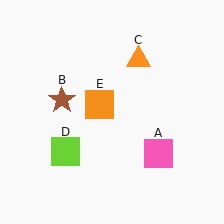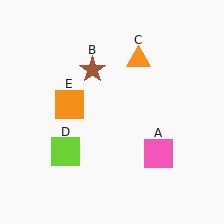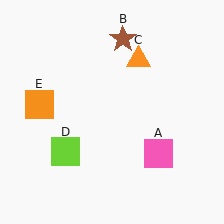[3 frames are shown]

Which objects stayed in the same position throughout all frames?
Pink square (object A) and orange triangle (object C) and lime square (object D) remained stationary.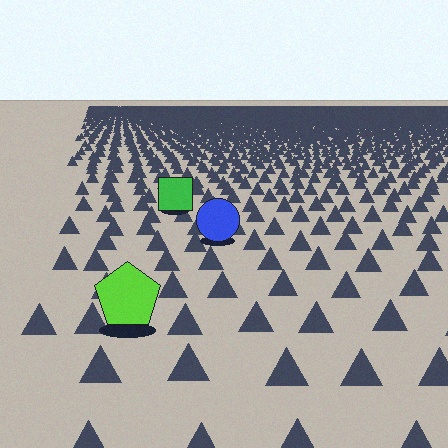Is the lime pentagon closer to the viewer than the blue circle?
Yes. The lime pentagon is closer — you can tell from the texture gradient: the ground texture is coarser near it.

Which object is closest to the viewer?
The lime pentagon is closest. The texture marks near it are larger and more spread out.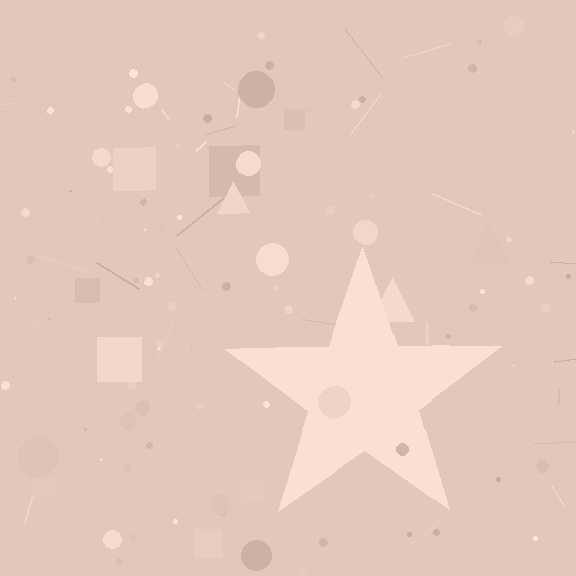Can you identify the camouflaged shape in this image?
The camouflaged shape is a star.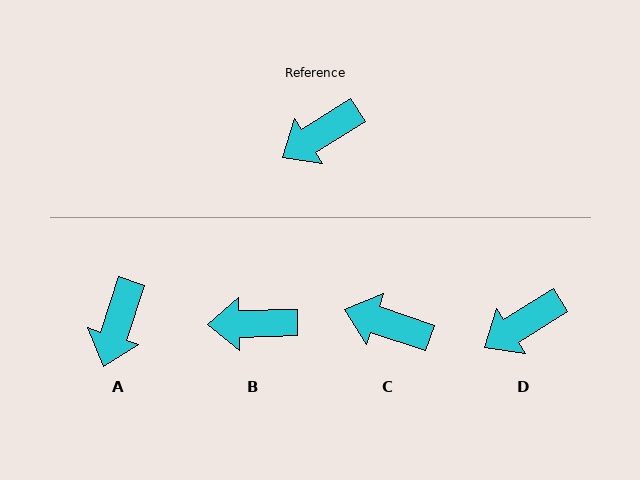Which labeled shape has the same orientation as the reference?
D.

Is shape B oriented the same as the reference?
No, it is off by about 31 degrees.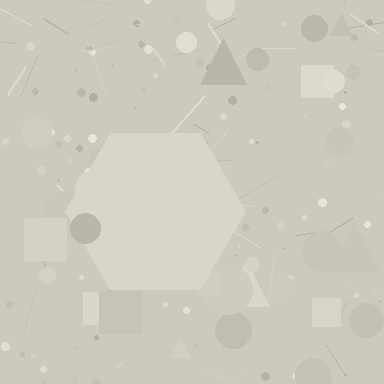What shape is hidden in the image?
A hexagon is hidden in the image.